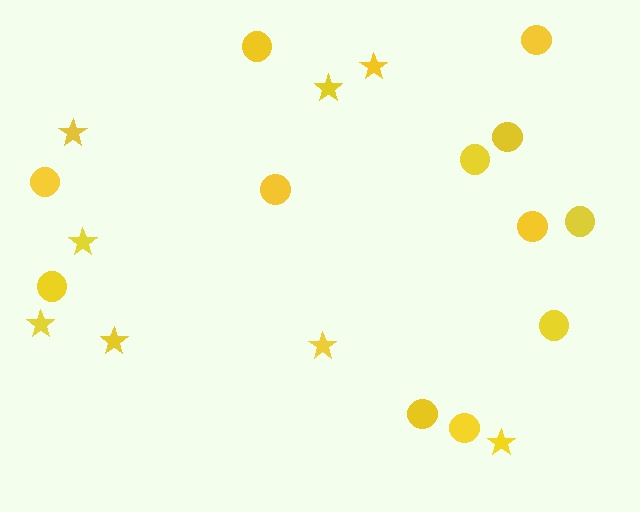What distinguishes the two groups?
There are 2 groups: one group of stars (8) and one group of circles (12).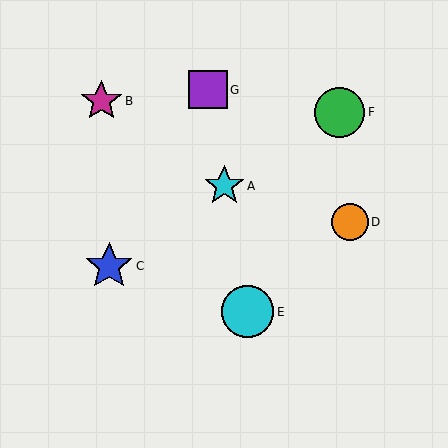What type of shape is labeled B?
Shape B is a magenta star.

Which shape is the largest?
The cyan circle (labeled E) is the largest.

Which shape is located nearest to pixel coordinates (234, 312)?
The cyan circle (labeled E) at (247, 312) is nearest to that location.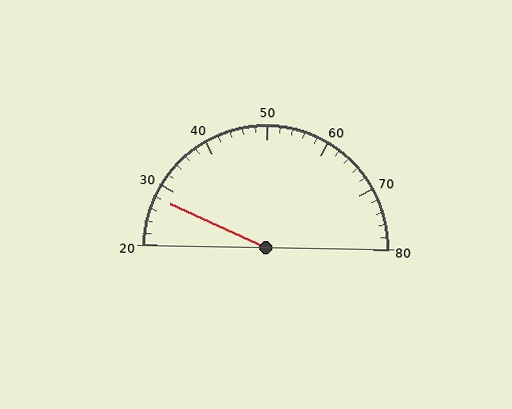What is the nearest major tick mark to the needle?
The nearest major tick mark is 30.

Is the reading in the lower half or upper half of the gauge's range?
The reading is in the lower half of the range (20 to 80).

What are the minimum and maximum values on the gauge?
The gauge ranges from 20 to 80.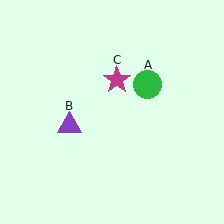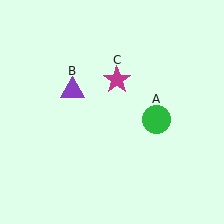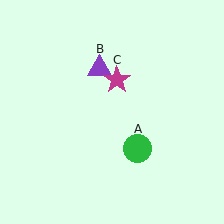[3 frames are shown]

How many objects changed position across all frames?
2 objects changed position: green circle (object A), purple triangle (object B).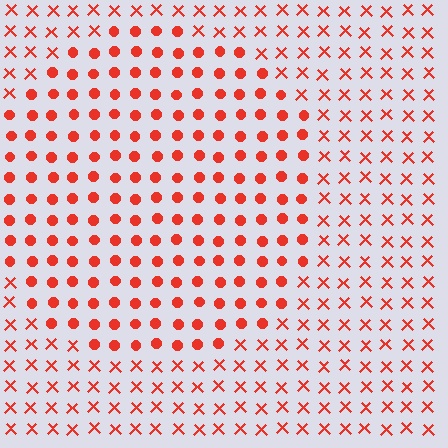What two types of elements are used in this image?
The image uses circles inside the circle region and X marks outside it.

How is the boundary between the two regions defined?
The boundary is defined by a change in element shape: circles inside vs. X marks outside. All elements share the same color and spacing.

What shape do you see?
I see a circle.